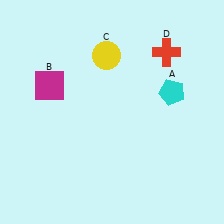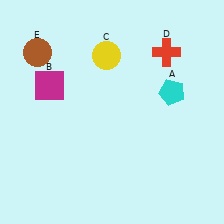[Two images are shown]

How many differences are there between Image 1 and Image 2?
There is 1 difference between the two images.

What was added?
A brown circle (E) was added in Image 2.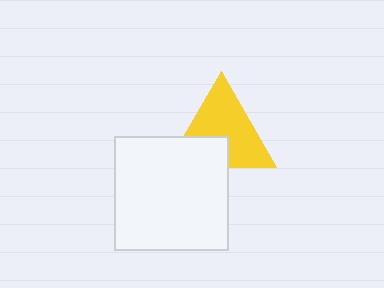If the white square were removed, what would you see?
You would see the complete yellow triangle.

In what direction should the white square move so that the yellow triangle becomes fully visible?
The white square should move down. That is the shortest direction to clear the overlap and leave the yellow triangle fully visible.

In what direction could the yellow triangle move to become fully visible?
The yellow triangle could move up. That would shift it out from behind the white square entirely.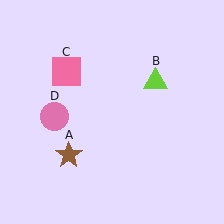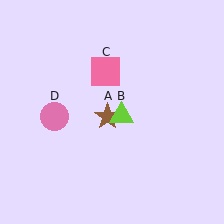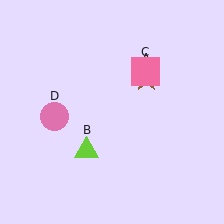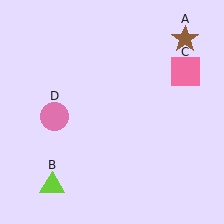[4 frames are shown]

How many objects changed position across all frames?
3 objects changed position: brown star (object A), lime triangle (object B), pink square (object C).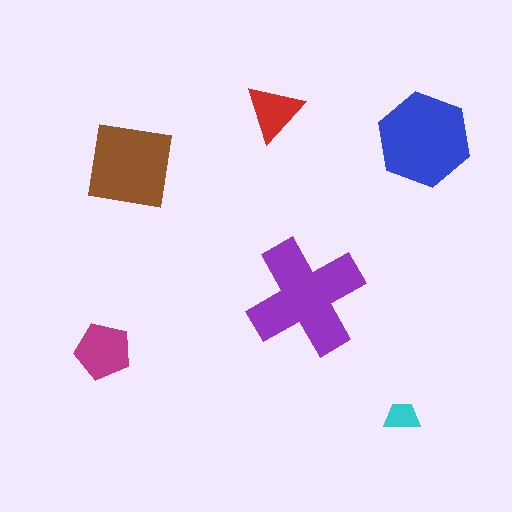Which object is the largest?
The purple cross.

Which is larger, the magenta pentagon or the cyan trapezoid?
The magenta pentagon.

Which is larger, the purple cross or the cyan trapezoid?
The purple cross.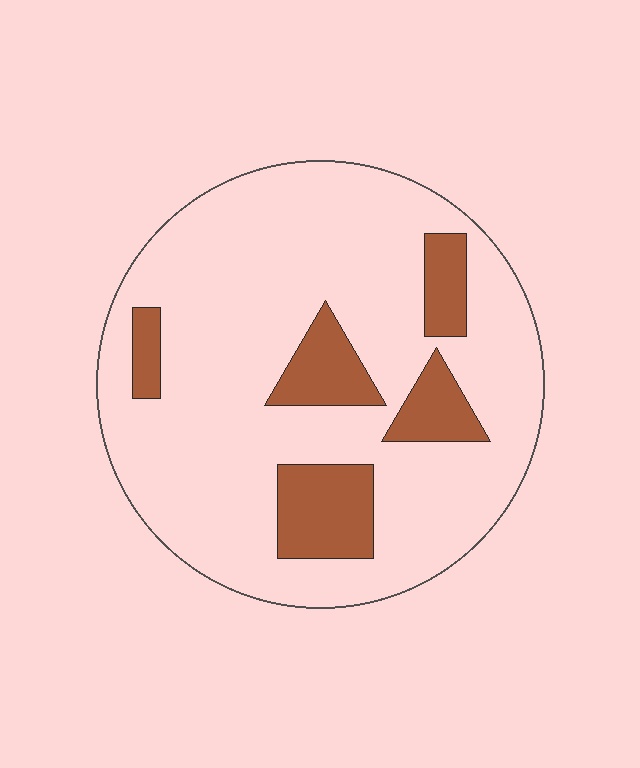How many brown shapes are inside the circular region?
5.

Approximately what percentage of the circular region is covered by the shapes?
Approximately 20%.